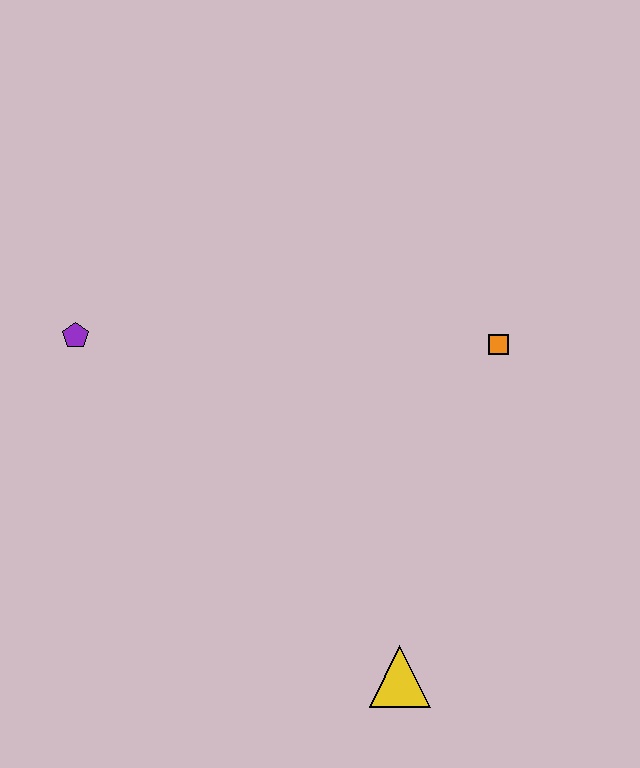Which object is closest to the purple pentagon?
The orange square is closest to the purple pentagon.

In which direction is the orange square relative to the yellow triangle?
The orange square is above the yellow triangle.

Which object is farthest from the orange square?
The purple pentagon is farthest from the orange square.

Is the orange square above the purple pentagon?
No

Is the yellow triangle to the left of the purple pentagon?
No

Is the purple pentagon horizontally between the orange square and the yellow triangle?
No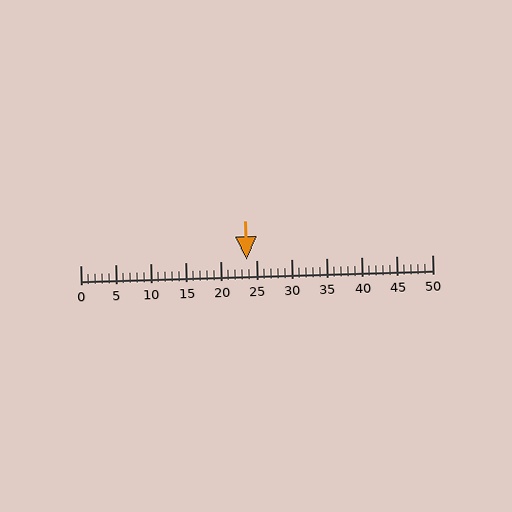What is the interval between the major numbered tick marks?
The major tick marks are spaced 5 units apart.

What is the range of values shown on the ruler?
The ruler shows values from 0 to 50.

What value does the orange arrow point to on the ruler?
The orange arrow points to approximately 24.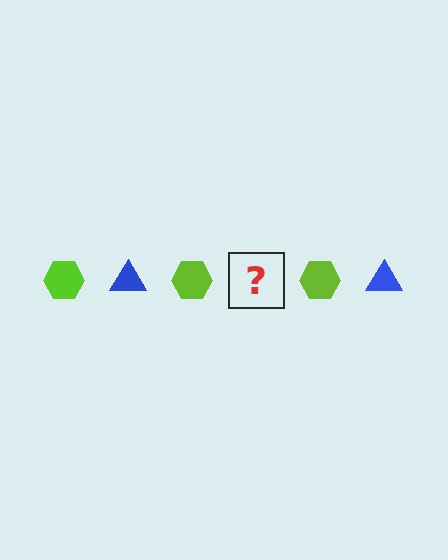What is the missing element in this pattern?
The missing element is a blue triangle.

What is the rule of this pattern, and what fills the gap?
The rule is that the pattern alternates between lime hexagon and blue triangle. The gap should be filled with a blue triangle.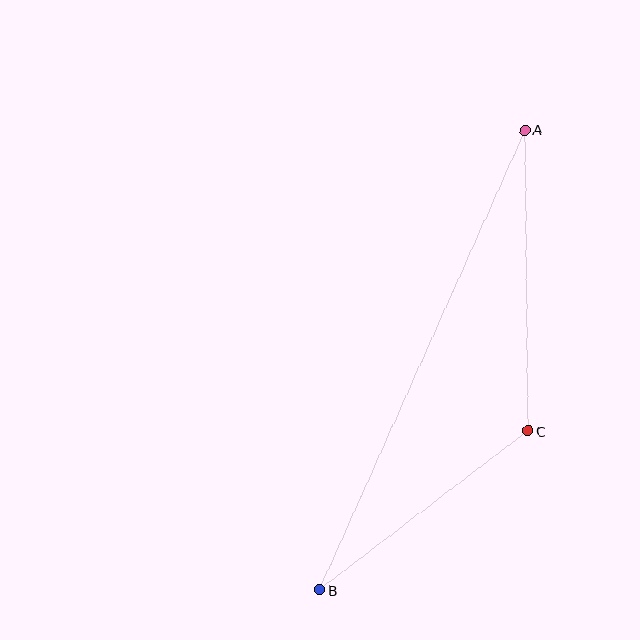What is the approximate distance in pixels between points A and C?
The distance between A and C is approximately 301 pixels.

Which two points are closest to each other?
Points B and C are closest to each other.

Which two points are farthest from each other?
Points A and B are farthest from each other.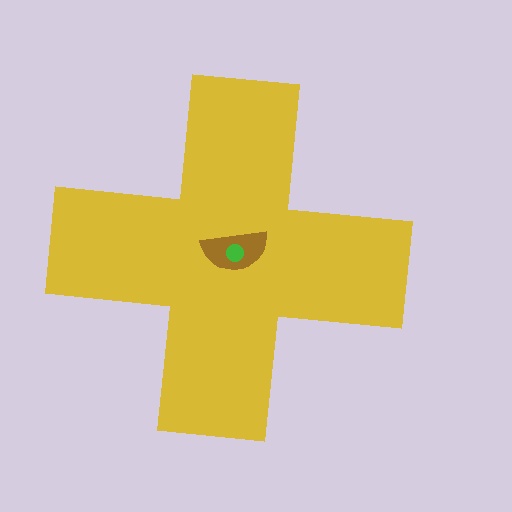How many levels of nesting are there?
3.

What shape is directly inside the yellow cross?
The brown semicircle.